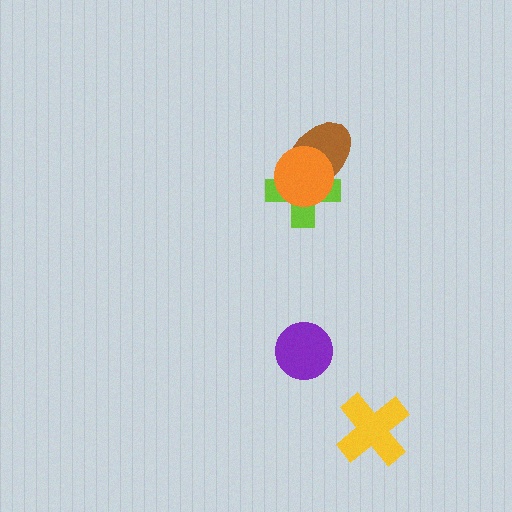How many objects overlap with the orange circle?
2 objects overlap with the orange circle.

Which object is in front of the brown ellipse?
The orange circle is in front of the brown ellipse.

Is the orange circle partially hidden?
No, no other shape covers it.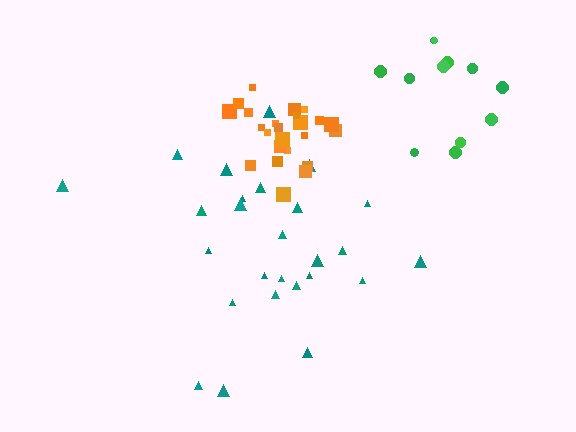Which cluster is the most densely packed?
Orange.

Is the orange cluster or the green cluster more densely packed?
Orange.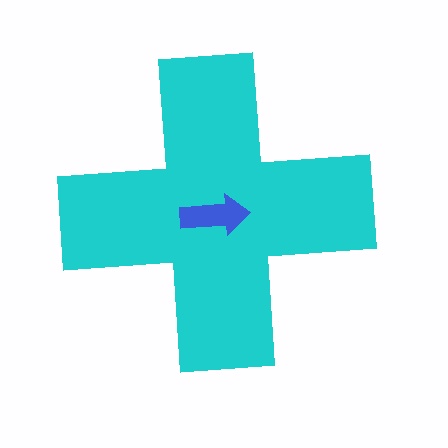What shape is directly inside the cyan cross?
The blue arrow.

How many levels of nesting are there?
2.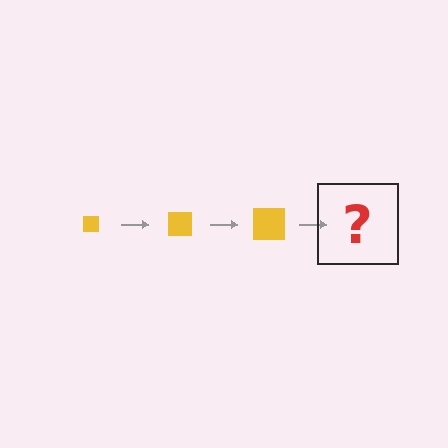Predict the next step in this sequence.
The next step is a yellow square, larger than the previous one.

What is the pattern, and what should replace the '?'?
The pattern is that the square gets progressively larger each step. The '?' should be a yellow square, larger than the previous one.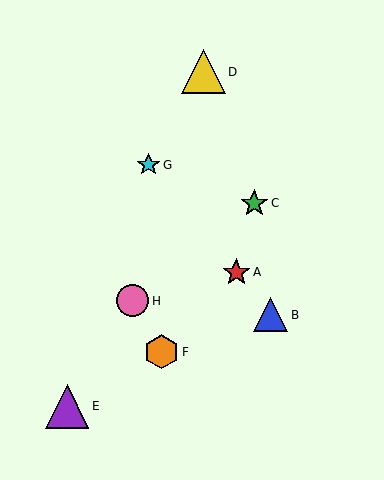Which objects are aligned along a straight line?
Objects A, B, G are aligned along a straight line.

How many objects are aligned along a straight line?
3 objects (A, B, G) are aligned along a straight line.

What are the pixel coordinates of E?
Object E is at (67, 406).